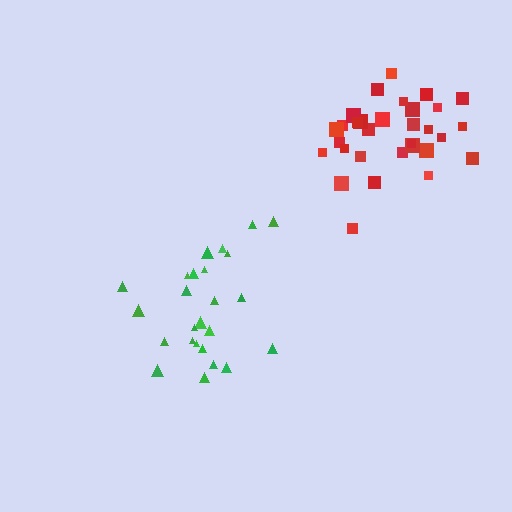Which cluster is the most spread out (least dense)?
Green.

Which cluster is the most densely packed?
Red.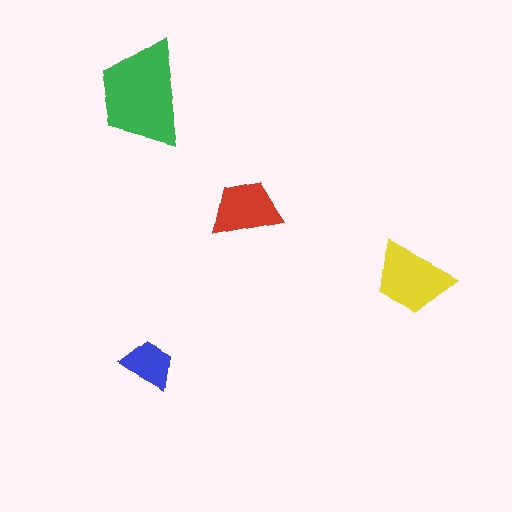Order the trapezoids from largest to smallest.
the green one, the yellow one, the red one, the blue one.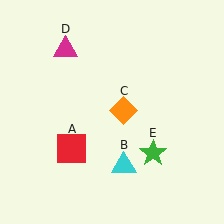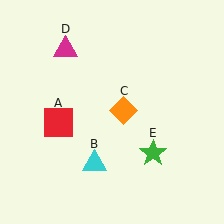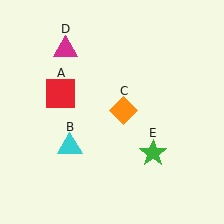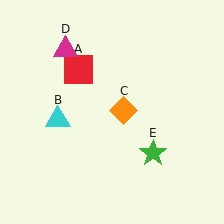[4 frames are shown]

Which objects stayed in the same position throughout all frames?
Orange diamond (object C) and magenta triangle (object D) and green star (object E) remained stationary.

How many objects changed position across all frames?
2 objects changed position: red square (object A), cyan triangle (object B).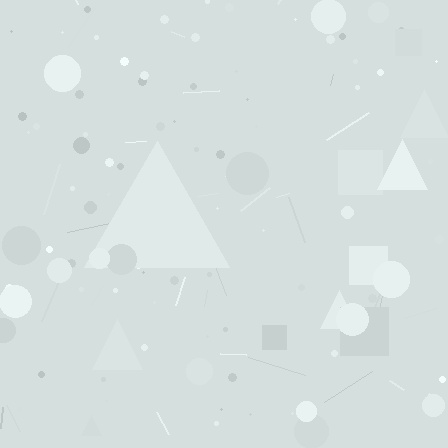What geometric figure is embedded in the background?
A triangle is embedded in the background.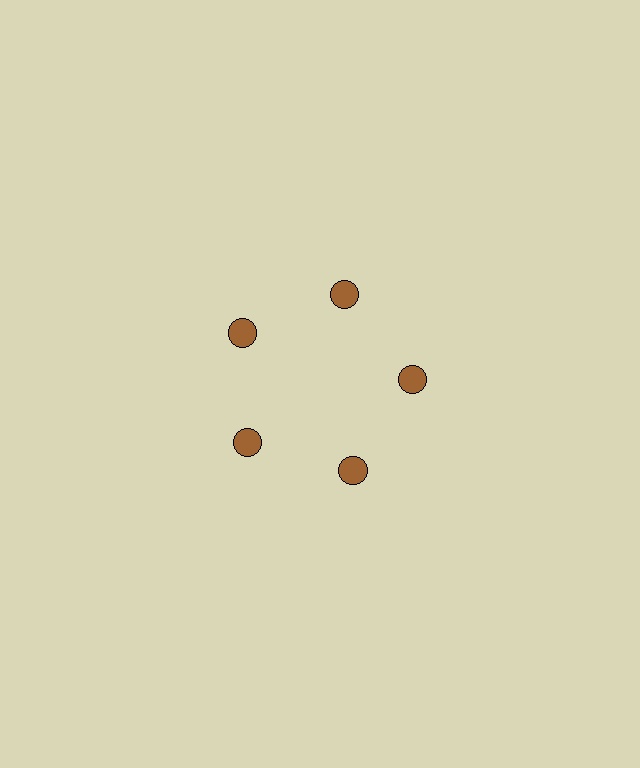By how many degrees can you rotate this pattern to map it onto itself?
The pattern maps onto itself every 72 degrees of rotation.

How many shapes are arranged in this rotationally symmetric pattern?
There are 5 shapes, arranged in 5 groups of 1.